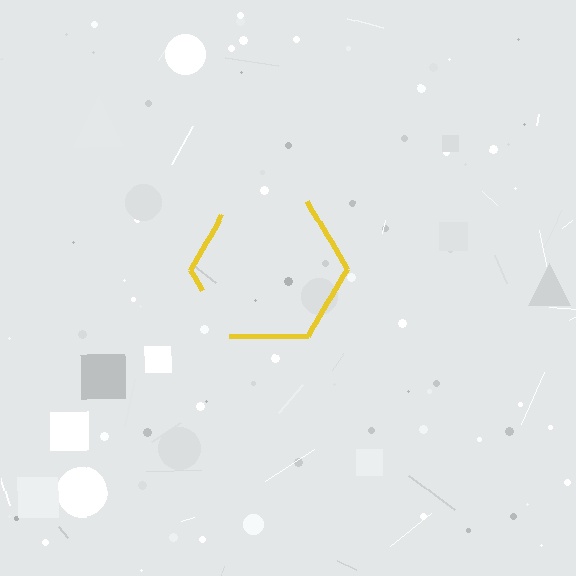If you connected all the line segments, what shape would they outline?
They would outline a hexagon.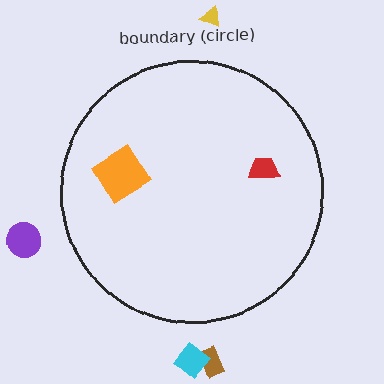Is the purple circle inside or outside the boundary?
Outside.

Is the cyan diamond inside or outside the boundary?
Outside.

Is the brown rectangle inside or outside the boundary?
Outside.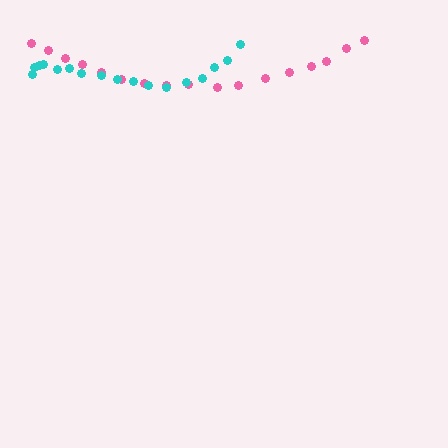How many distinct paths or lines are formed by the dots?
There are 2 distinct paths.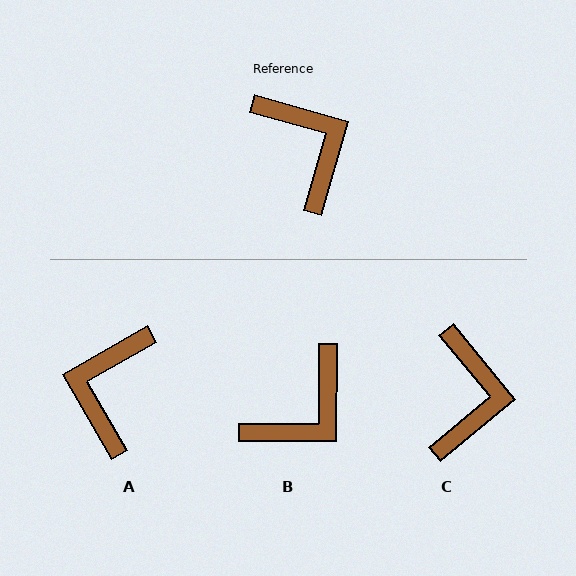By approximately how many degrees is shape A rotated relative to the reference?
Approximately 136 degrees counter-clockwise.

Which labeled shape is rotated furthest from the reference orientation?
A, about 136 degrees away.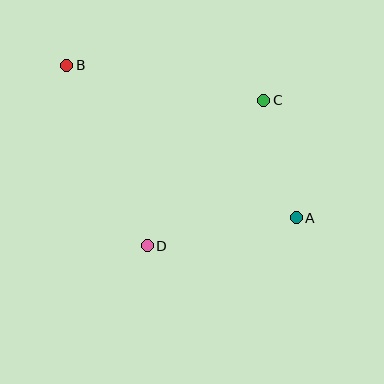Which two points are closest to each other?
Points A and C are closest to each other.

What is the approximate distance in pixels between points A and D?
The distance between A and D is approximately 152 pixels.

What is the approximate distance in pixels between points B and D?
The distance between B and D is approximately 198 pixels.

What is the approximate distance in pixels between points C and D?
The distance between C and D is approximately 186 pixels.